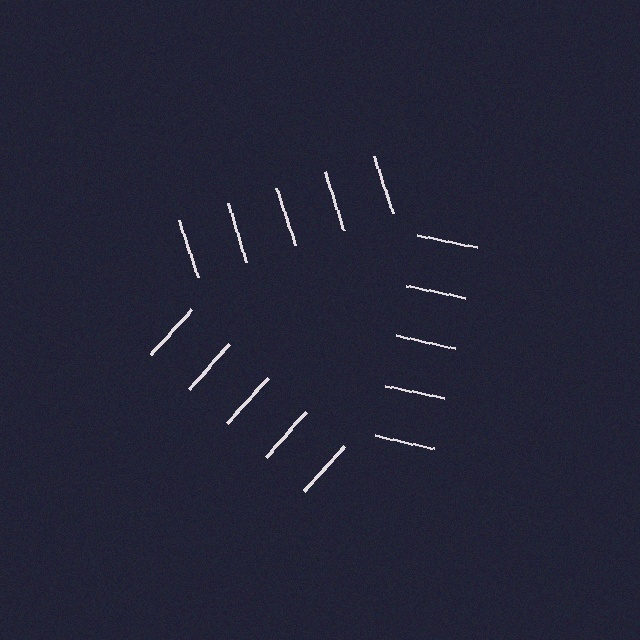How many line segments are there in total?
15 — 5 along each of the 3 edges.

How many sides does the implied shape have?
3 sides — the line-ends trace a triangle.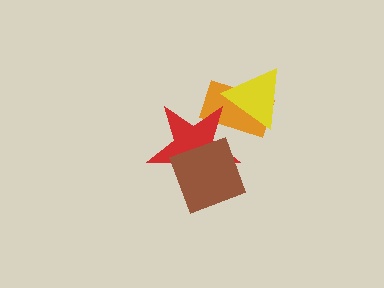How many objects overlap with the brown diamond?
1 object overlaps with the brown diamond.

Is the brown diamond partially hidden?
No, no other shape covers it.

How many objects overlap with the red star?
2 objects overlap with the red star.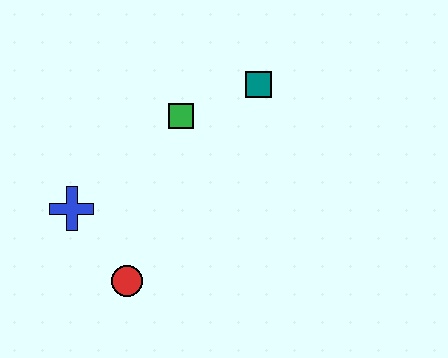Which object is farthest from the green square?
The red circle is farthest from the green square.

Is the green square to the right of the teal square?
No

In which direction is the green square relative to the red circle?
The green square is above the red circle.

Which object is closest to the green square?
The teal square is closest to the green square.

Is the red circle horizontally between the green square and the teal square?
No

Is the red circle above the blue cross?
No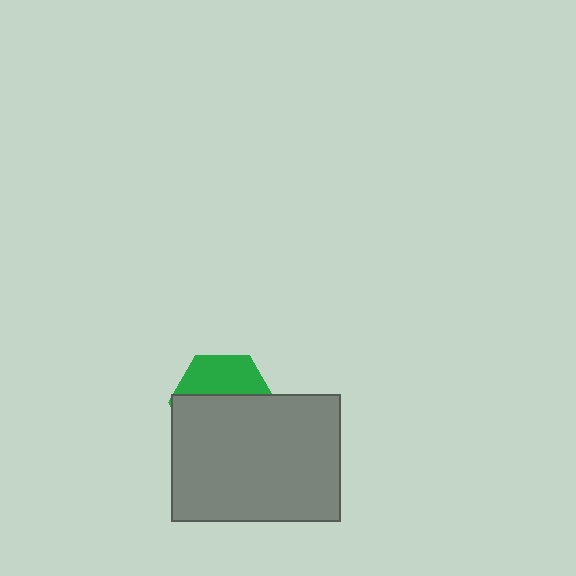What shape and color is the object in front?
The object in front is a gray rectangle.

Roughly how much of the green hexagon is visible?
A small part of it is visible (roughly 38%).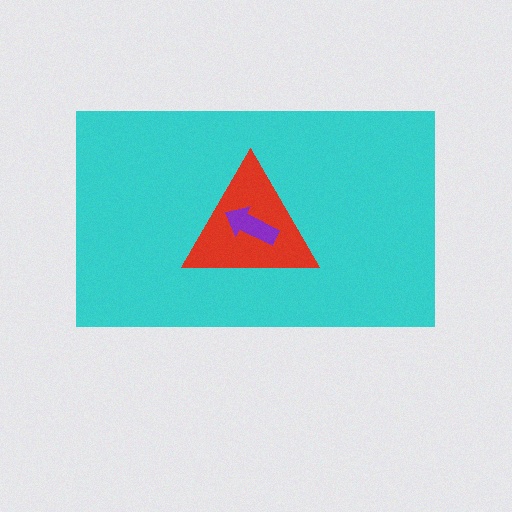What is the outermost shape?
The cyan rectangle.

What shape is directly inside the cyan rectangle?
The red triangle.